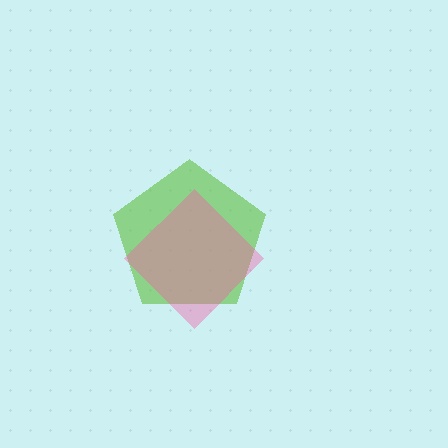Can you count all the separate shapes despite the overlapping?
Yes, there are 2 separate shapes.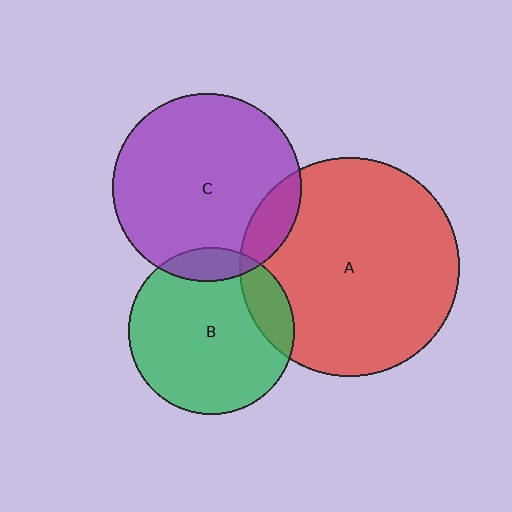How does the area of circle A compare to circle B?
Approximately 1.7 times.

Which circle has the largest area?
Circle A (red).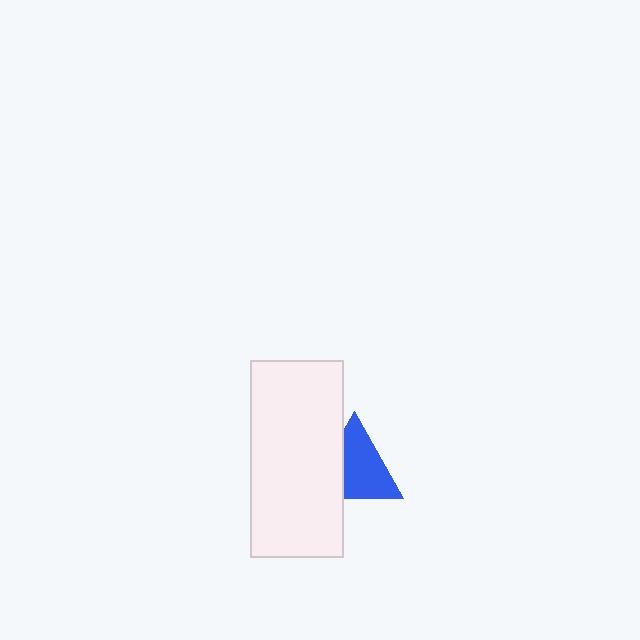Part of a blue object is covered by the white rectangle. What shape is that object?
It is a triangle.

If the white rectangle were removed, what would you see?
You would see the complete blue triangle.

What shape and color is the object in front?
The object in front is a white rectangle.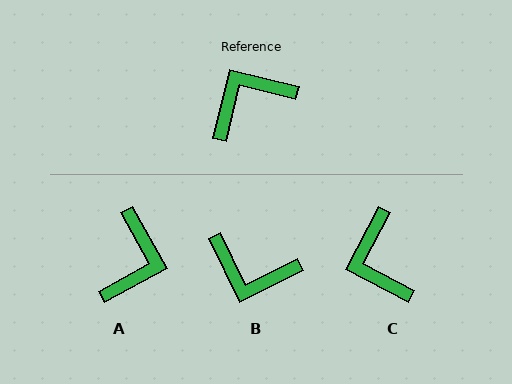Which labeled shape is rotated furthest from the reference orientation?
A, about 137 degrees away.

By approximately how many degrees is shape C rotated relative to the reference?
Approximately 76 degrees counter-clockwise.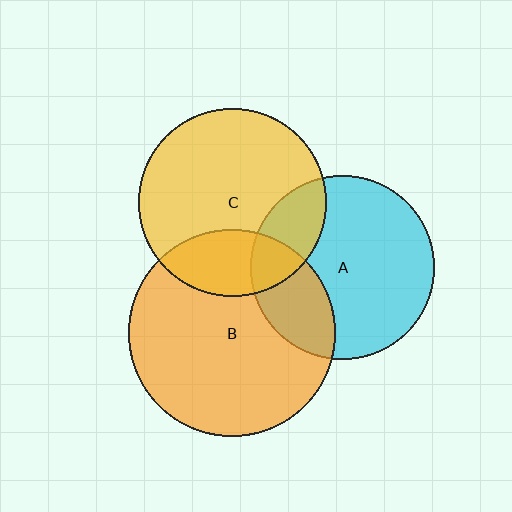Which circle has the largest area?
Circle B (orange).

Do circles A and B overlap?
Yes.